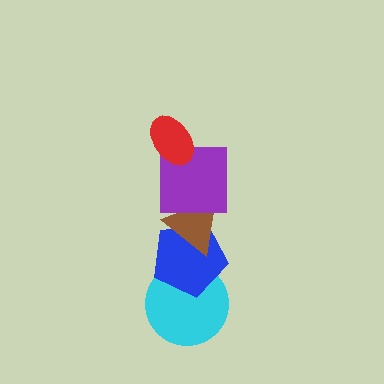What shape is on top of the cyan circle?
The blue pentagon is on top of the cyan circle.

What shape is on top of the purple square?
The red ellipse is on top of the purple square.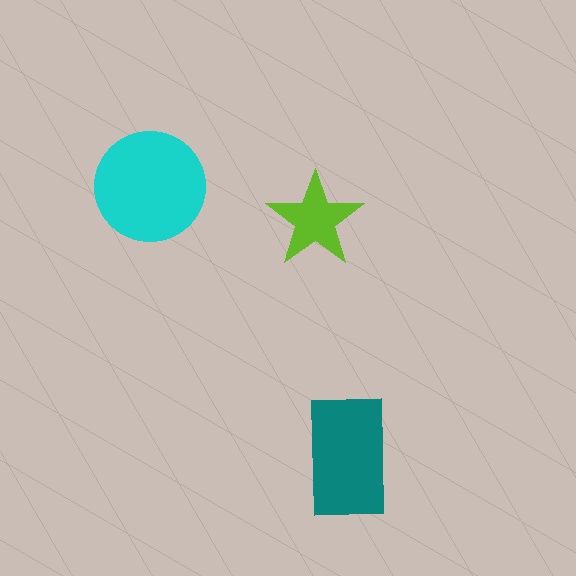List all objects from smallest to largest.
The lime star, the teal rectangle, the cyan circle.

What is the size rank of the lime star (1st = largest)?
3rd.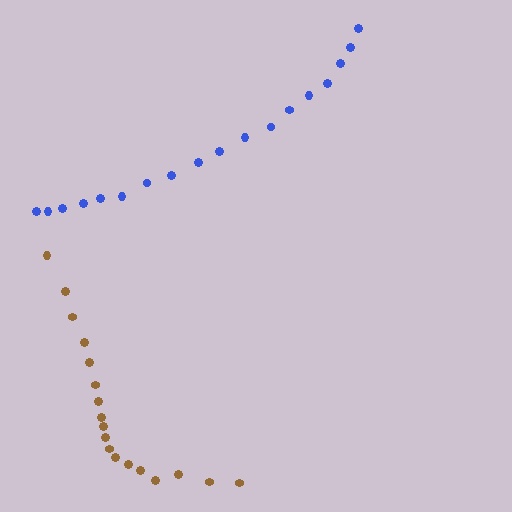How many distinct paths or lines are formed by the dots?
There are 2 distinct paths.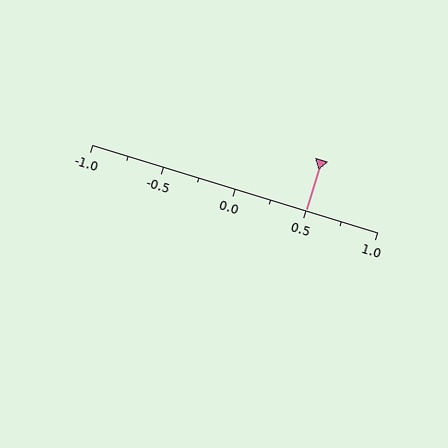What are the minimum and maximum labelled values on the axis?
The axis runs from -1.0 to 1.0.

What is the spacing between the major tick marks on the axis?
The major ticks are spaced 0.5 apart.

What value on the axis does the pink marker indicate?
The marker indicates approximately 0.5.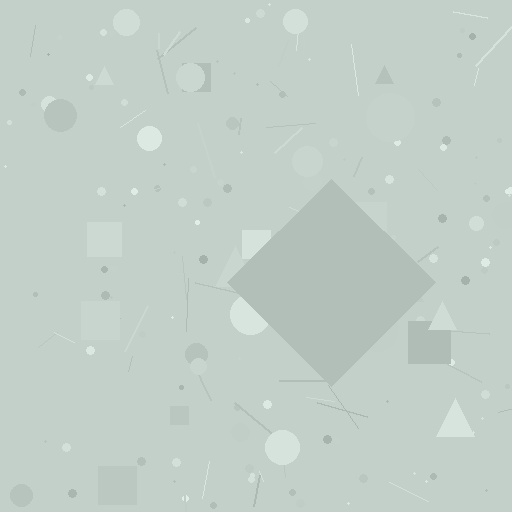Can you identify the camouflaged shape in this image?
The camouflaged shape is a diamond.